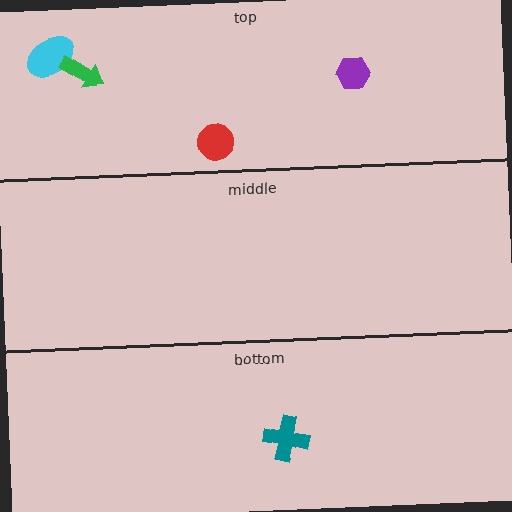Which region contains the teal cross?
The bottom region.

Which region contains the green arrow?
The top region.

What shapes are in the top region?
The cyan ellipse, the green arrow, the red circle, the purple hexagon.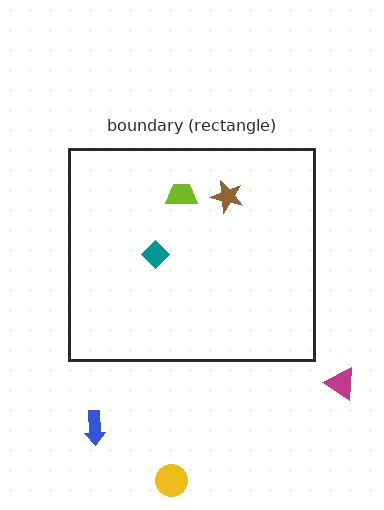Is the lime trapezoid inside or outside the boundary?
Inside.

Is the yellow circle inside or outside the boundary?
Outside.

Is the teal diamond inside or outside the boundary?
Inside.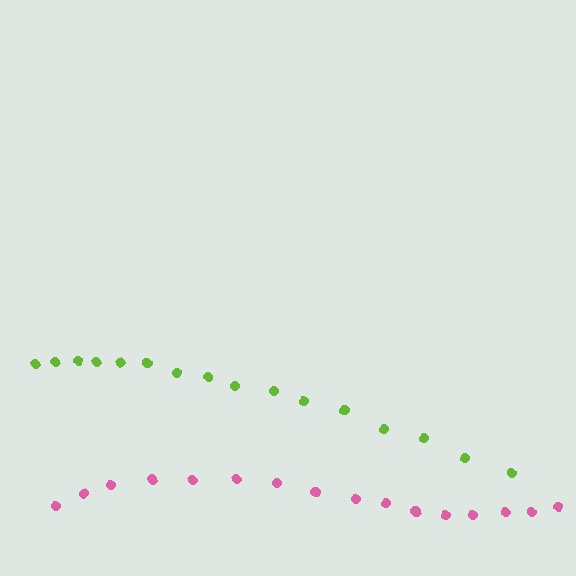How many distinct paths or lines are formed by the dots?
There are 2 distinct paths.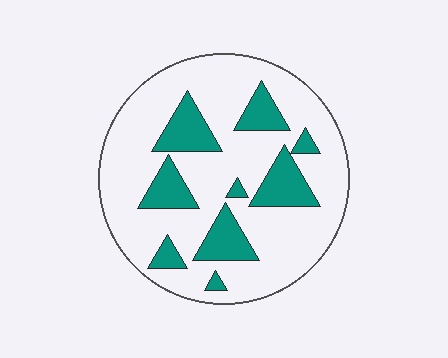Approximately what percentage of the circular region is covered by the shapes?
Approximately 25%.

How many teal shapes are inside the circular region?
9.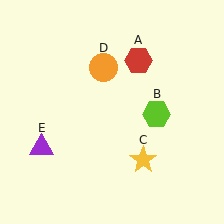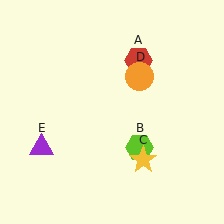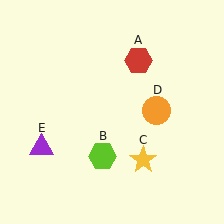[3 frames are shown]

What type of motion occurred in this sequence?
The lime hexagon (object B), orange circle (object D) rotated clockwise around the center of the scene.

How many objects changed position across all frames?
2 objects changed position: lime hexagon (object B), orange circle (object D).